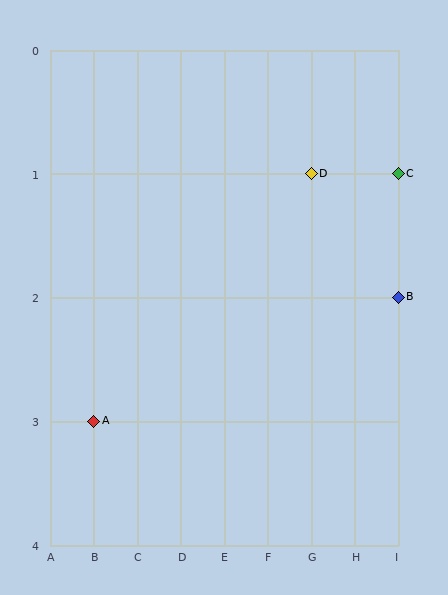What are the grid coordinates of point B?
Point B is at grid coordinates (I, 2).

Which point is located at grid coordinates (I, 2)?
Point B is at (I, 2).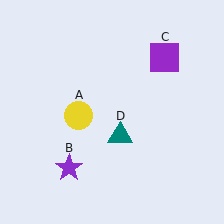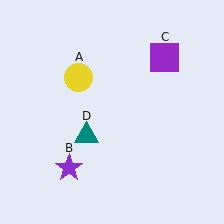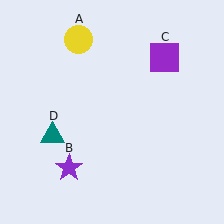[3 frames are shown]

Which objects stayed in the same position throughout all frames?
Purple star (object B) and purple square (object C) remained stationary.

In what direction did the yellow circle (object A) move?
The yellow circle (object A) moved up.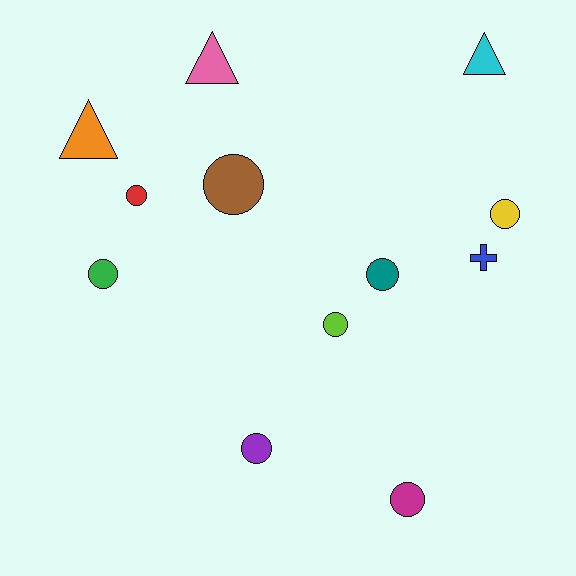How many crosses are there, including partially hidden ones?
There is 1 cross.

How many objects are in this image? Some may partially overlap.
There are 12 objects.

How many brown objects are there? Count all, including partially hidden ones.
There is 1 brown object.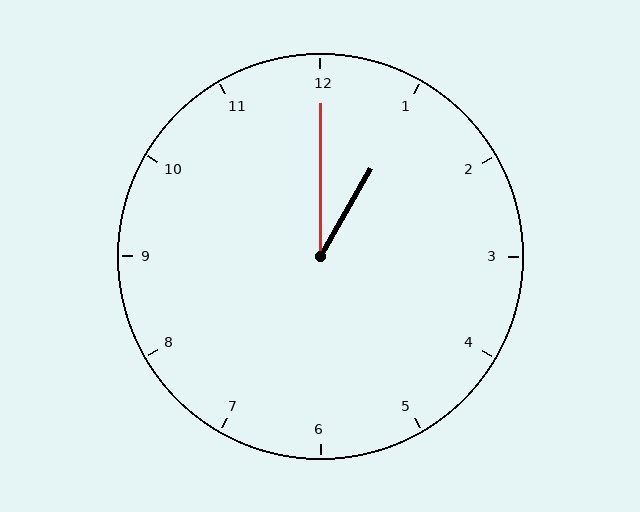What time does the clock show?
1:00.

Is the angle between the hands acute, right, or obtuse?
It is acute.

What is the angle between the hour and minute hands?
Approximately 30 degrees.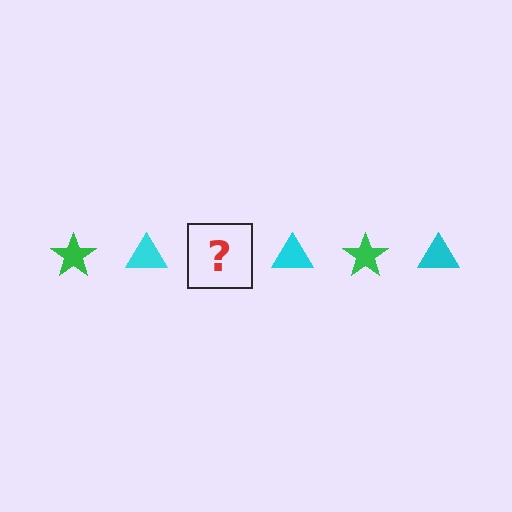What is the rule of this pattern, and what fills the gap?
The rule is that the pattern alternates between green star and cyan triangle. The gap should be filled with a green star.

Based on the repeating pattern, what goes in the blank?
The blank should be a green star.